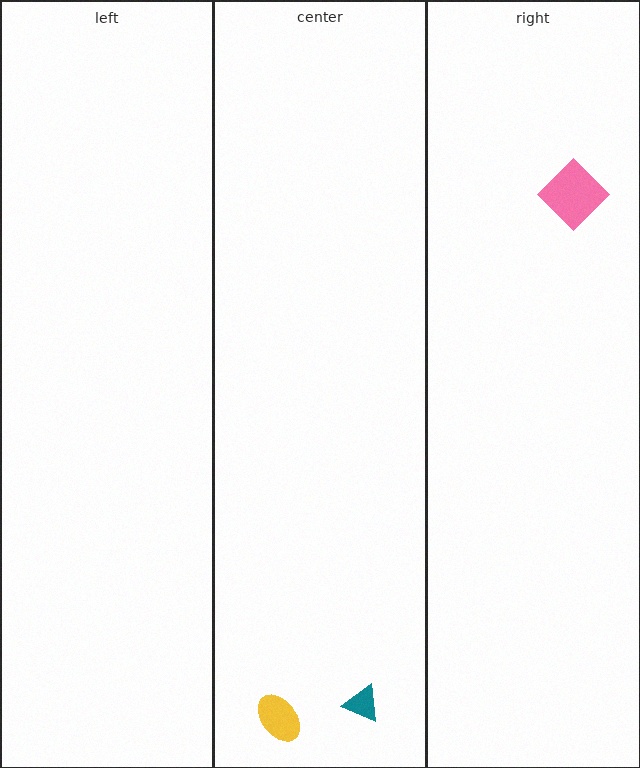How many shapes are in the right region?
1.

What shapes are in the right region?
The pink diamond.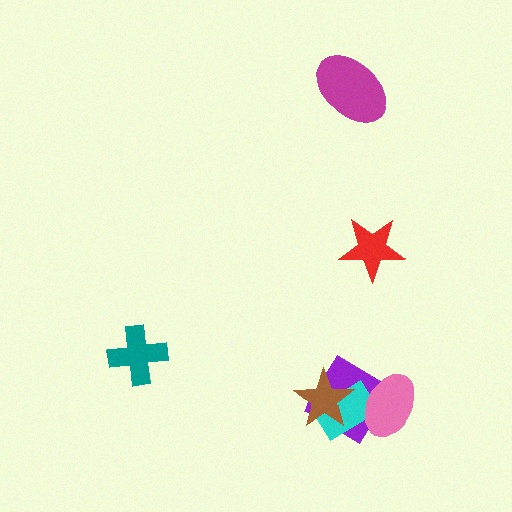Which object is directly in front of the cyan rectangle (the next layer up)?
The brown star is directly in front of the cyan rectangle.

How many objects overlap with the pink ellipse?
2 objects overlap with the pink ellipse.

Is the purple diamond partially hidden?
Yes, it is partially covered by another shape.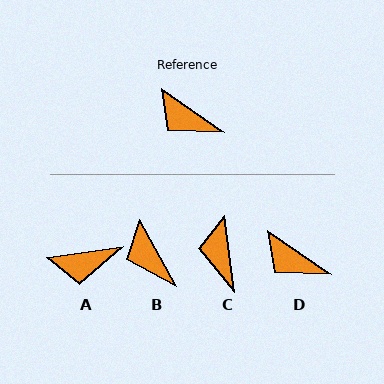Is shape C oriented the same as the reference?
No, it is off by about 48 degrees.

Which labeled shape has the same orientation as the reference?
D.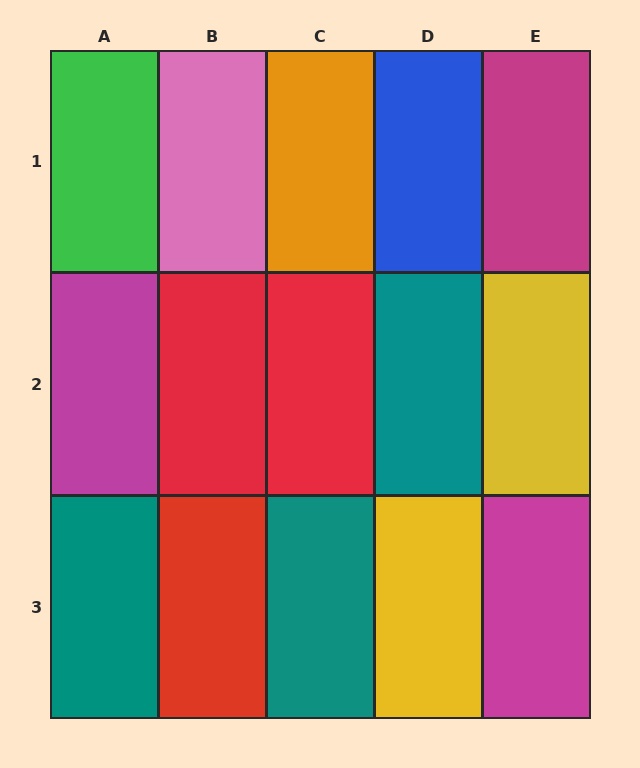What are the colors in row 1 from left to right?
Green, pink, orange, blue, magenta.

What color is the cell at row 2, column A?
Magenta.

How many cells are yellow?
2 cells are yellow.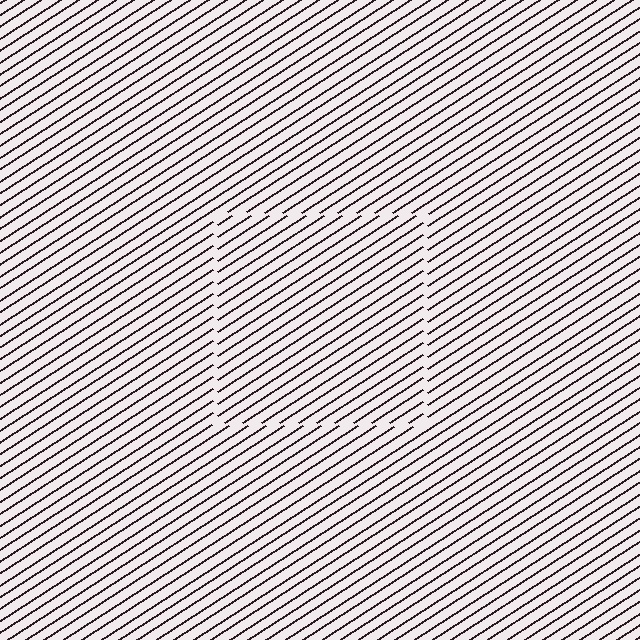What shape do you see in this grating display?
An illusory square. The interior of the shape contains the same grating, shifted by half a period — the contour is defined by the phase discontinuity where line-ends from the inner and outer gratings abut.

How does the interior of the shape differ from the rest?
The interior of the shape contains the same grating, shifted by half a period — the contour is defined by the phase discontinuity where line-ends from the inner and outer gratings abut.